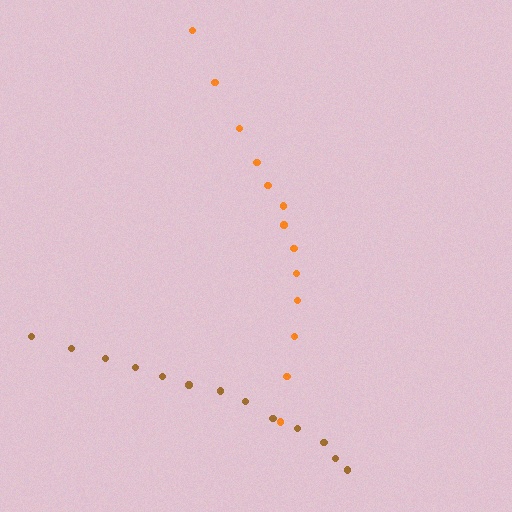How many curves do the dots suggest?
There are 2 distinct paths.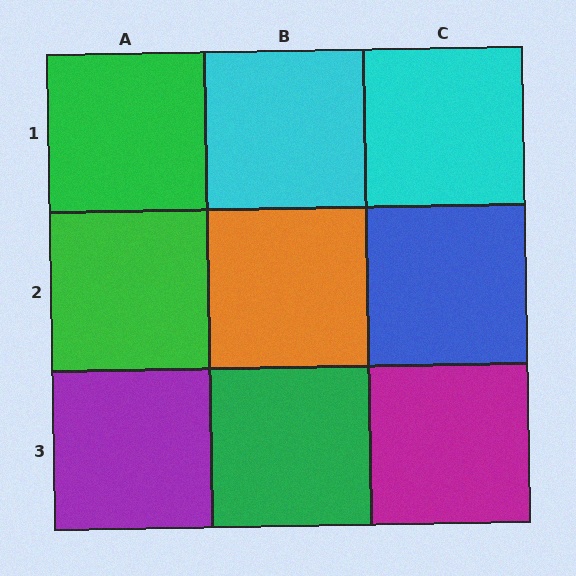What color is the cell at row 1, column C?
Cyan.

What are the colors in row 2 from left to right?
Green, orange, blue.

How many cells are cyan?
2 cells are cyan.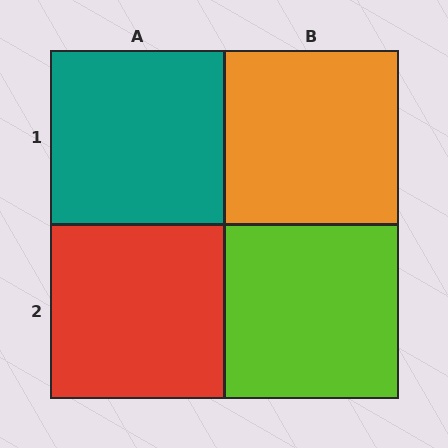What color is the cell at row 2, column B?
Lime.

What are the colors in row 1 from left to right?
Teal, orange.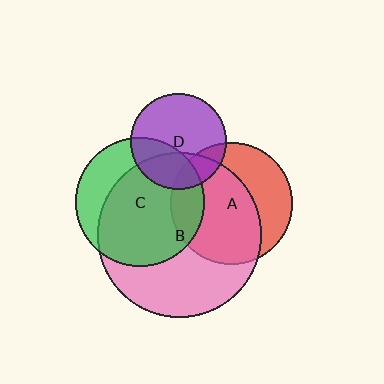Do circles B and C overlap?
Yes.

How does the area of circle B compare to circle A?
Approximately 1.8 times.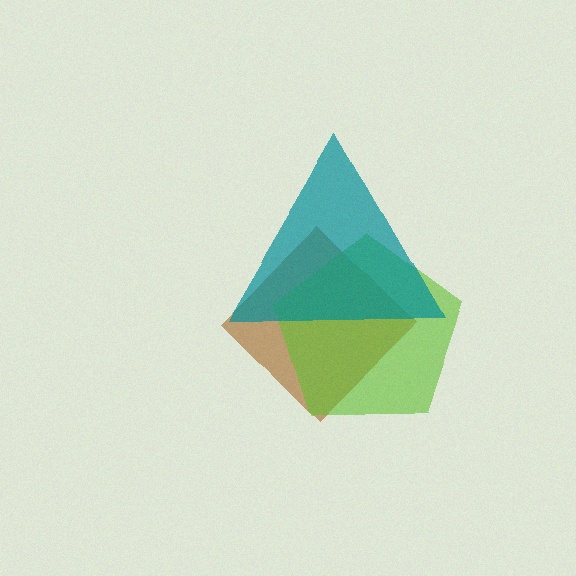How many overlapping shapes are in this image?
There are 3 overlapping shapes in the image.